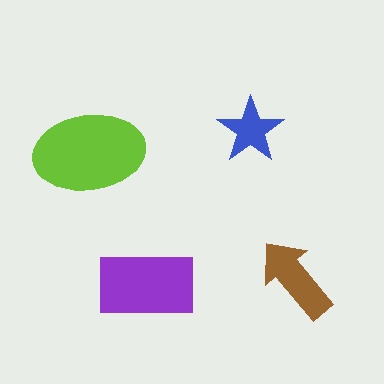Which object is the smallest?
The blue star.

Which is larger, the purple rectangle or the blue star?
The purple rectangle.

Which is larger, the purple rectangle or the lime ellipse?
The lime ellipse.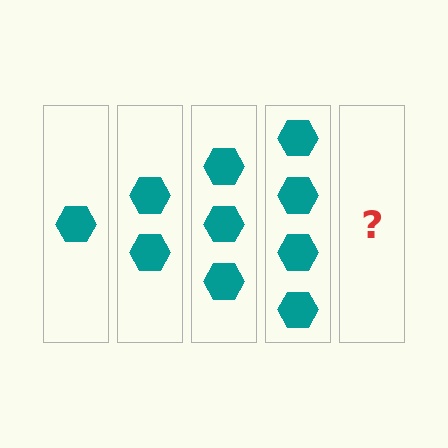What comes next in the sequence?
The next element should be 5 hexagons.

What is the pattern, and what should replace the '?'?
The pattern is that each step adds one more hexagon. The '?' should be 5 hexagons.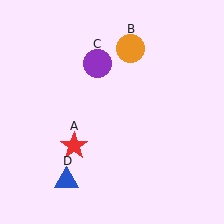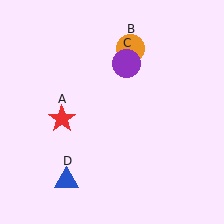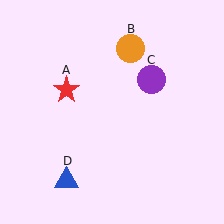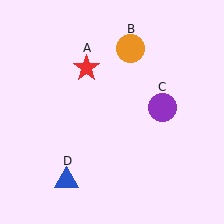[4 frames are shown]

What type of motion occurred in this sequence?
The red star (object A), purple circle (object C) rotated clockwise around the center of the scene.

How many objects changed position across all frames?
2 objects changed position: red star (object A), purple circle (object C).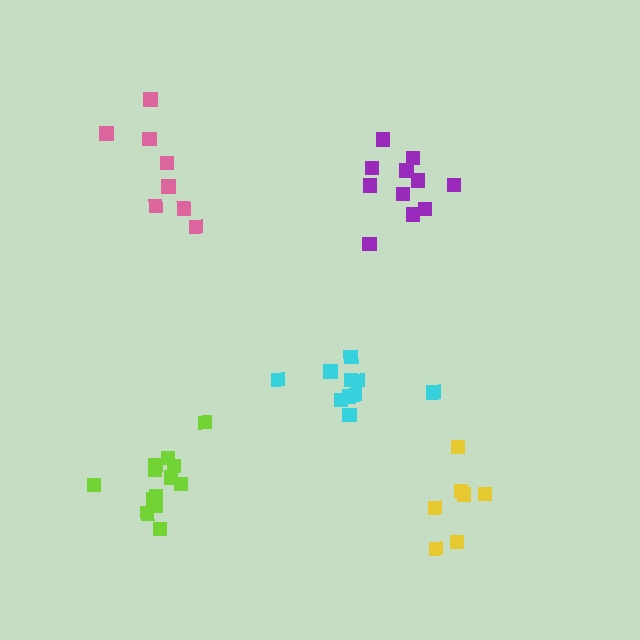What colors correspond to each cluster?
The clusters are colored: yellow, purple, lime, cyan, pink.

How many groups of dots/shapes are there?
There are 5 groups.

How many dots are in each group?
Group 1: 7 dots, Group 2: 11 dots, Group 3: 13 dots, Group 4: 10 dots, Group 5: 8 dots (49 total).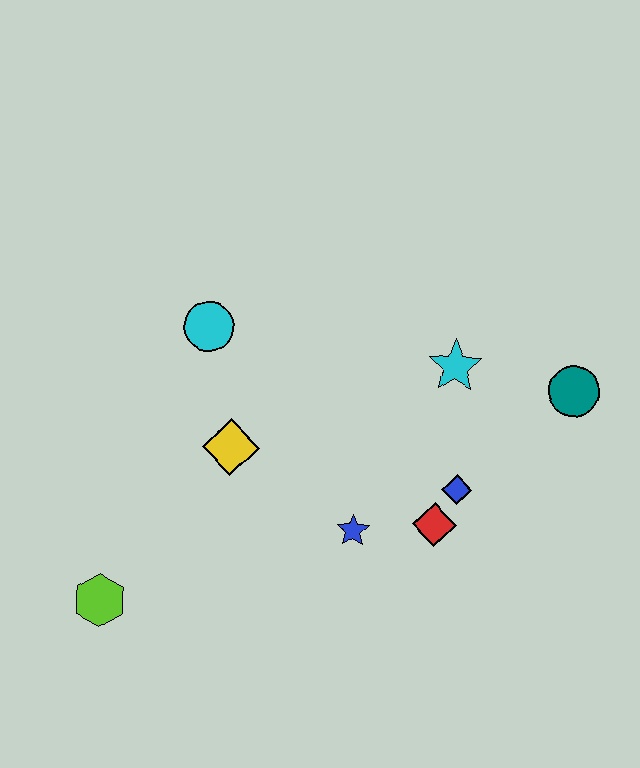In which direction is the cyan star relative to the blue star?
The cyan star is above the blue star.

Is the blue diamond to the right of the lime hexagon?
Yes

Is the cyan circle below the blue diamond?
No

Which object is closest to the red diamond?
The blue diamond is closest to the red diamond.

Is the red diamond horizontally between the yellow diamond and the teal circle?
Yes